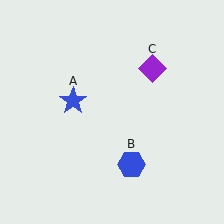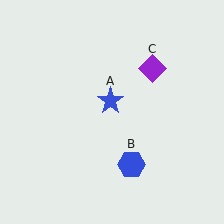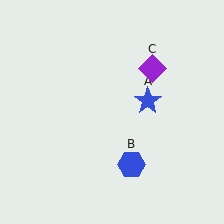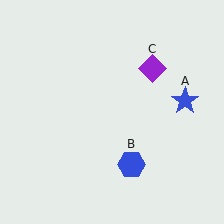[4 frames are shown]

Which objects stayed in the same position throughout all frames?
Blue hexagon (object B) and purple diamond (object C) remained stationary.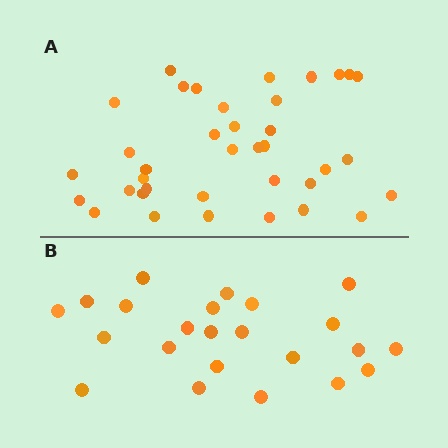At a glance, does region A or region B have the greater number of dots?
Region A (the top region) has more dots.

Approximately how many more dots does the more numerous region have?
Region A has approximately 15 more dots than region B.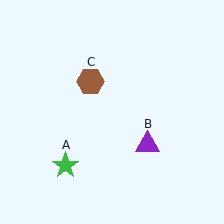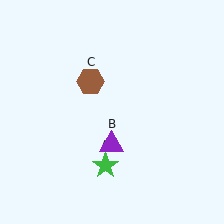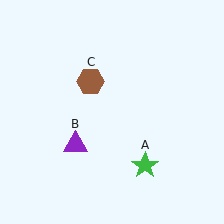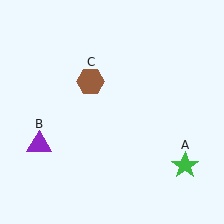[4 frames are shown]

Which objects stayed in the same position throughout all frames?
Brown hexagon (object C) remained stationary.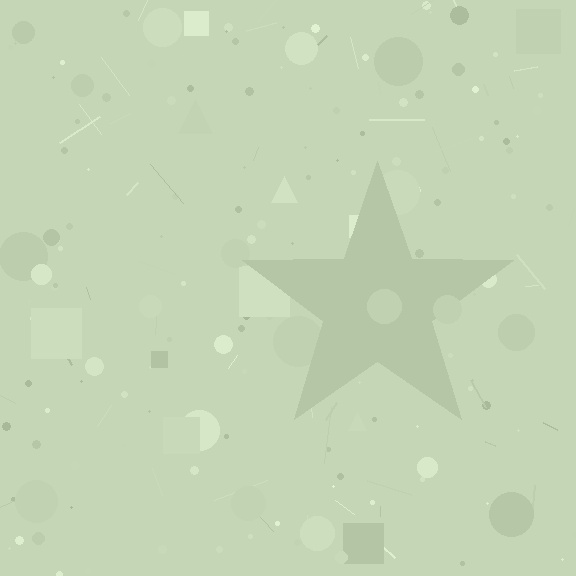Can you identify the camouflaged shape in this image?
The camouflaged shape is a star.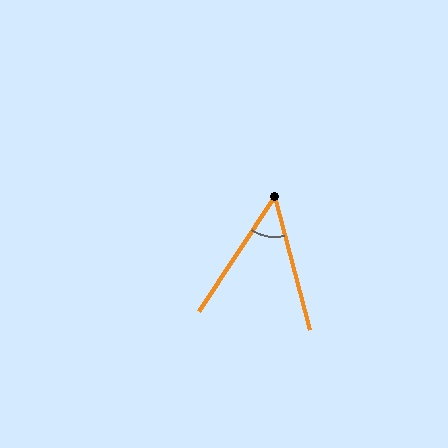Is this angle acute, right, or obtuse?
It is acute.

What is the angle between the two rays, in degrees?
Approximately 48 degrees.